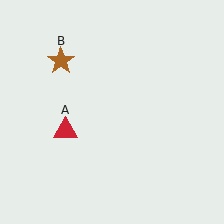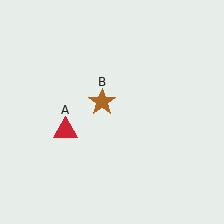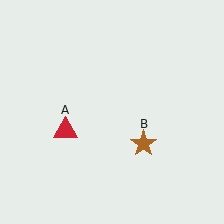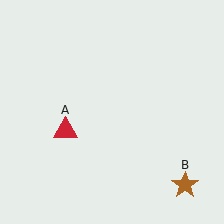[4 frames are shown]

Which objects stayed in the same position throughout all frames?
Red triangle (object A) remained stationary.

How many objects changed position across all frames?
1 object changed position: brown star (object B).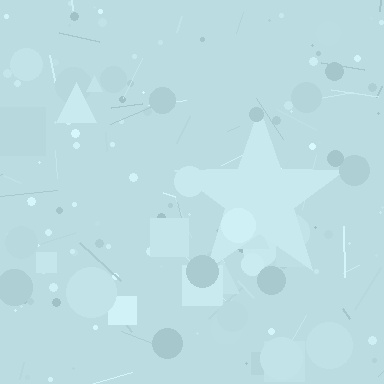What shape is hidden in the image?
A star is hidden in the image.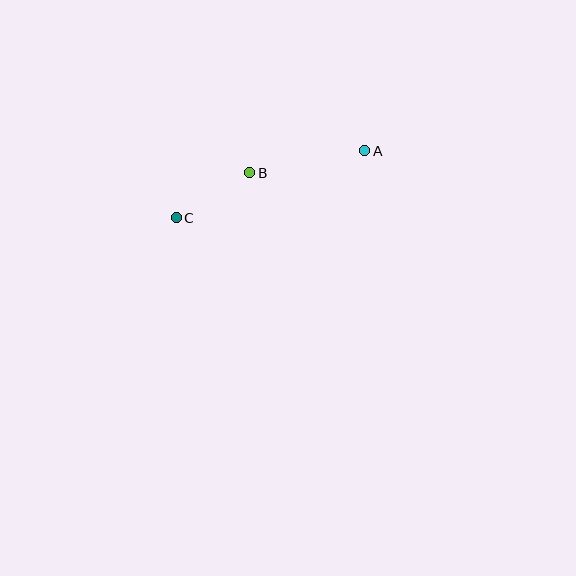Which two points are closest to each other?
Points B and C are closest to each other.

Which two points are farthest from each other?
Points A and C are farthest from each other.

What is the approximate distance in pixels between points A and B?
The distance between A and B is approximately 117 pixels.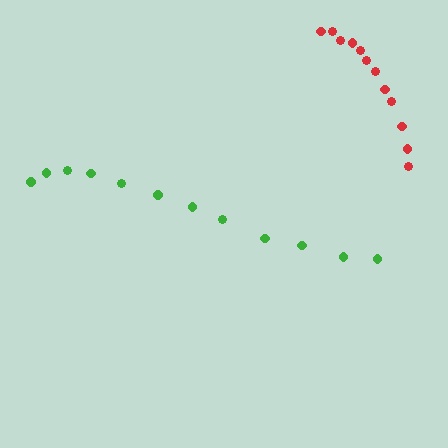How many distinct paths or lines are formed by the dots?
There are 2 distinct paths.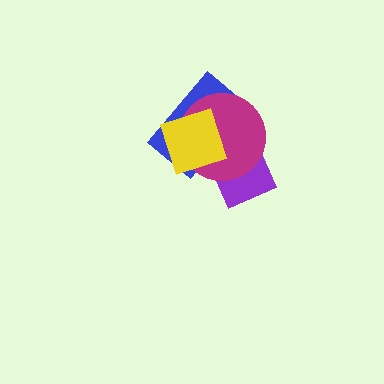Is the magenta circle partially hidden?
Yes, it is partially covered by another shape.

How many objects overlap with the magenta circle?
3 objects overlap with the magenta circle.